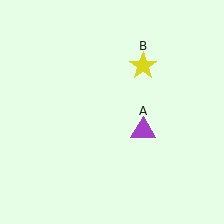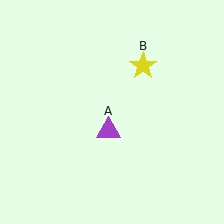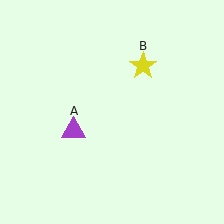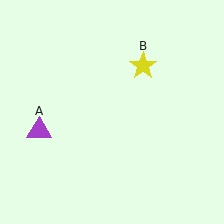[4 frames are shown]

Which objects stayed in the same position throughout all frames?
Yellow star (object B) remained stationary.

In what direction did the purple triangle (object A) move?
The purple triangle (object A) moved left.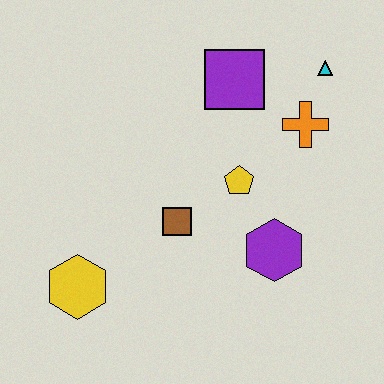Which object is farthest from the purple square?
The yellow hexagon is farthest from the purple square.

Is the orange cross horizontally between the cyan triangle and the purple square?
Yes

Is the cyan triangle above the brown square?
Yes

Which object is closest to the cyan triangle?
The orange cross is closest to the cyan triangle.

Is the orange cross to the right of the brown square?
Yes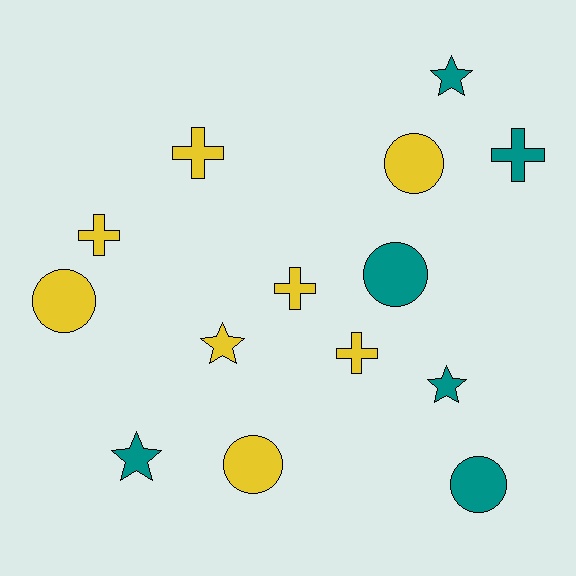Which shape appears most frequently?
Cross, with 5 objects.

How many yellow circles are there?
There are 3 yellow circles.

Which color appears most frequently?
Yellow, with 8 objects.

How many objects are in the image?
There are 14 objects.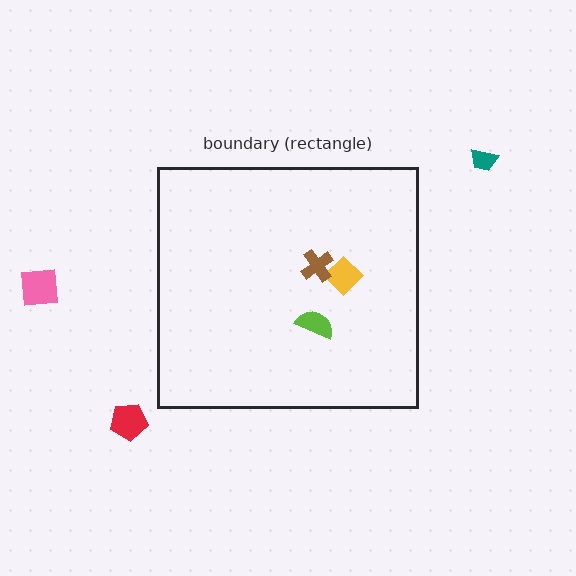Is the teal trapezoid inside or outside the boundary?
Outside.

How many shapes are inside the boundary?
3 inside, 3 outside.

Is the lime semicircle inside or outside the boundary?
Inside.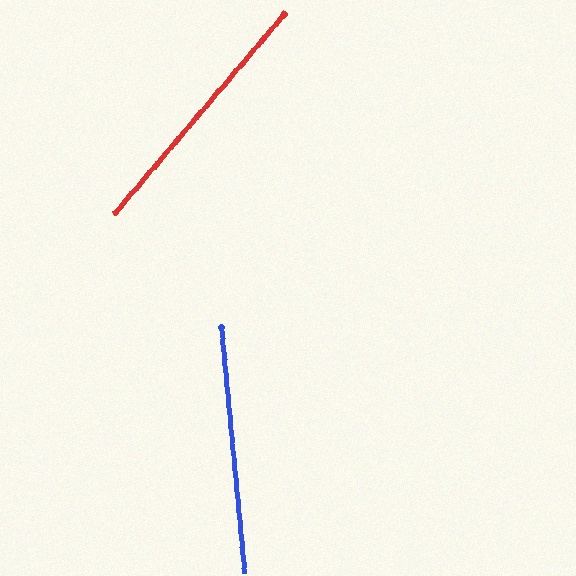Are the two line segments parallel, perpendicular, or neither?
Neither parallel nor perpendicular — they differ by about 46°.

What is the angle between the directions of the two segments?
Approximately 46 degrees.